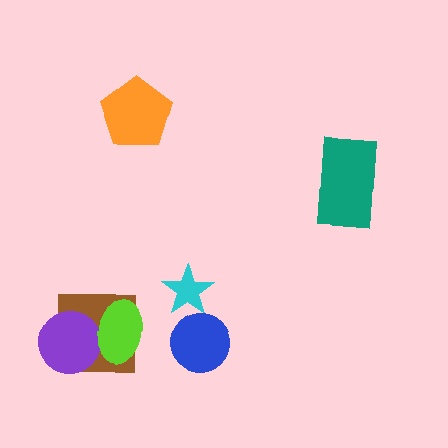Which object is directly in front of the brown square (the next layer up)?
The purple circle is directly in front of the brown square.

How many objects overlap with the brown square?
2 objects overlap with the brown square.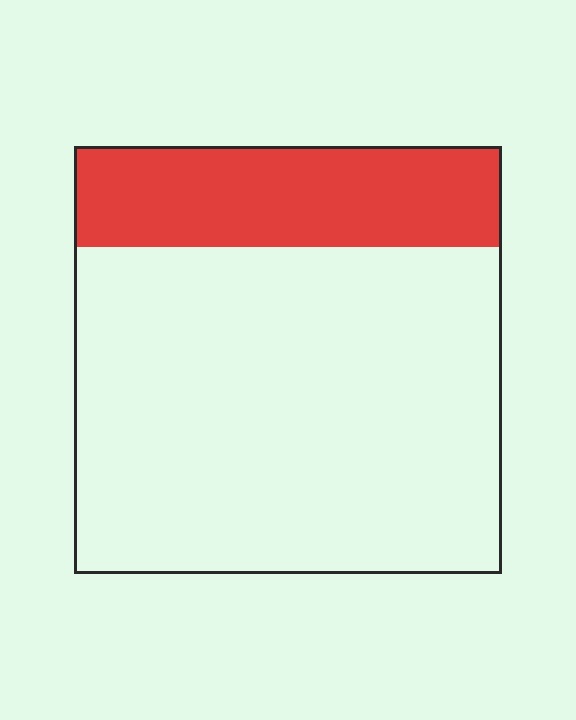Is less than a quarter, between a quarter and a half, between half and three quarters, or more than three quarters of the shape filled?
Less than a quarter.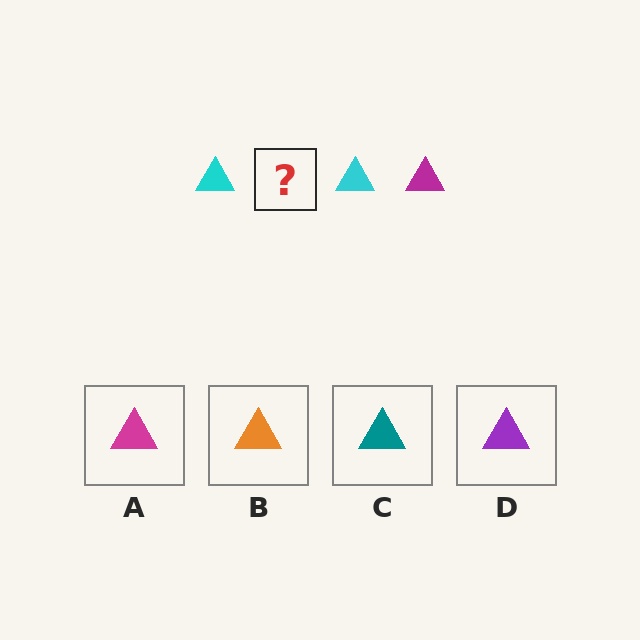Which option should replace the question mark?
Option A.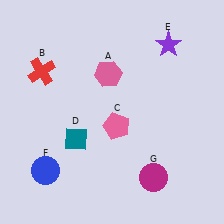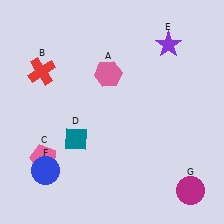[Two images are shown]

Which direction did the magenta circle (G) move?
The magenta circle (G) moved right.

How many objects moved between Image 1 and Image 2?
2 objects moved between the two images.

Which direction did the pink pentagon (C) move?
The pink pentagon (C) moved left.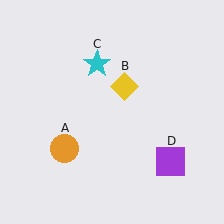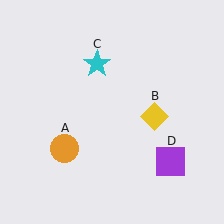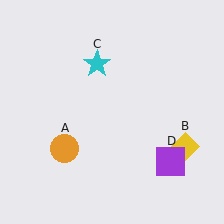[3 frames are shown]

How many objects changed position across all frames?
1 object changed position: yellow diamond (object B).